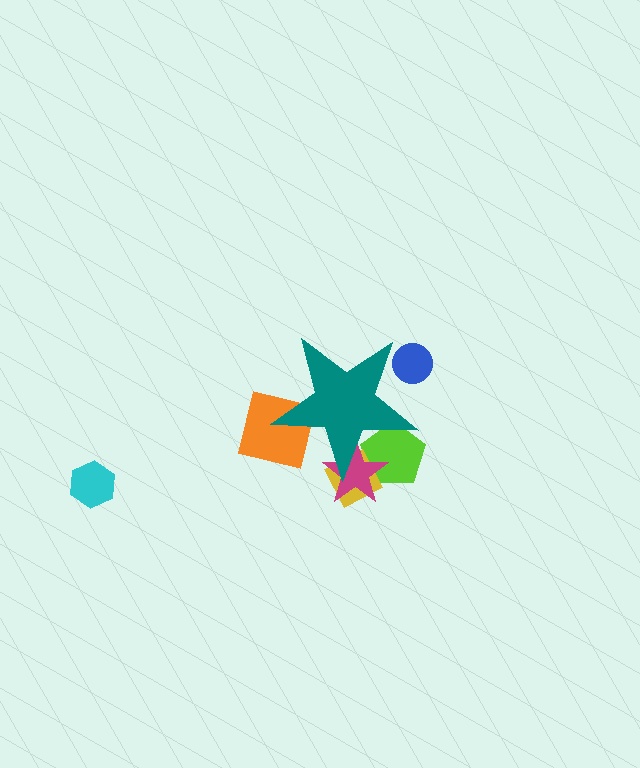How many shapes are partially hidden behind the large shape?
5 shapes are partially hidden.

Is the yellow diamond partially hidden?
Yes, the yellow diamond is partially hidden behind the teal star.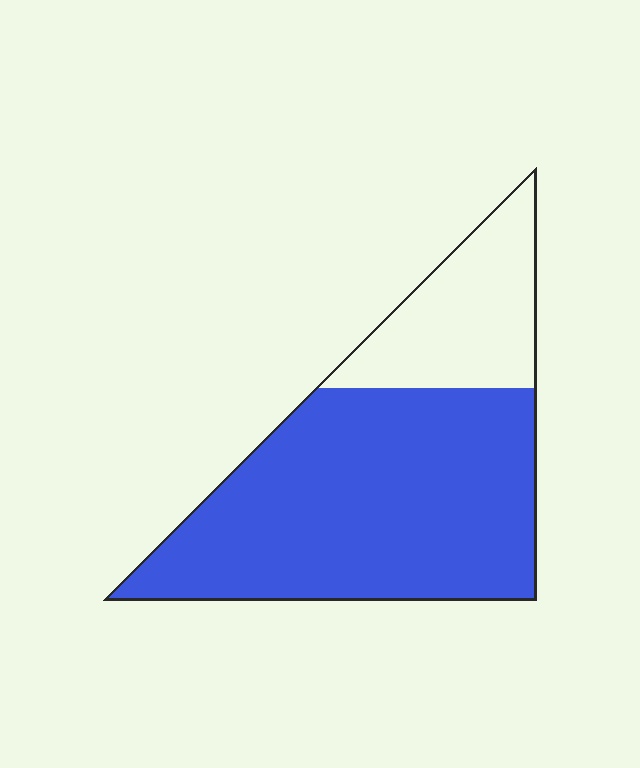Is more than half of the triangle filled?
Yes.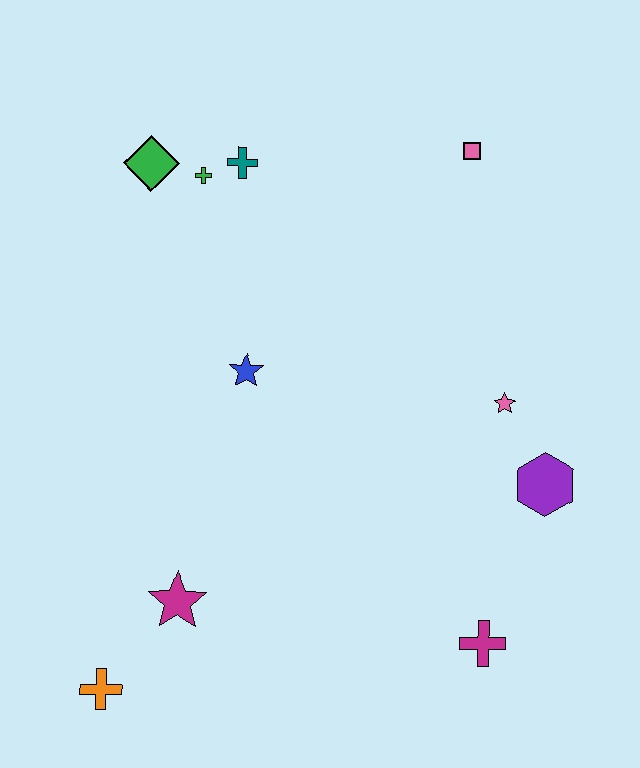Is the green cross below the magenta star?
No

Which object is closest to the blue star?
The green cross is closest to the blue star.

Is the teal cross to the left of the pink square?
Yes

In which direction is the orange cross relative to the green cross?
The orange cross is below the green cross.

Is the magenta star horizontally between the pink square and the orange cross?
Yes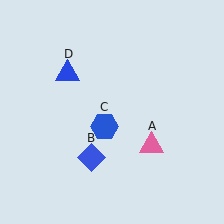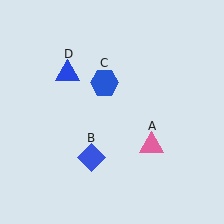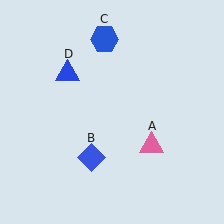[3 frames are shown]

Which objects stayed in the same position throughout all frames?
Pink triangle (object A) and blue diamond (object B) and blue triangle (object D) remained stationary.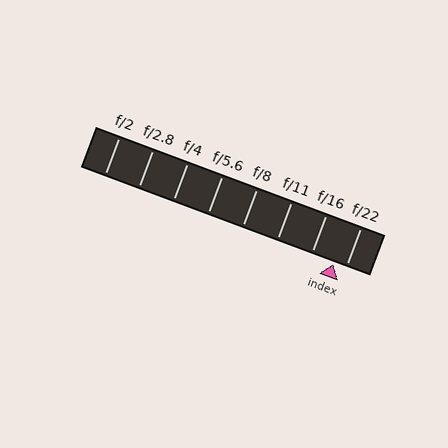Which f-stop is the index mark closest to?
The index mark is closest to f/22.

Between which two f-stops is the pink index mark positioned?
The index mark is between f/16 and f/22.